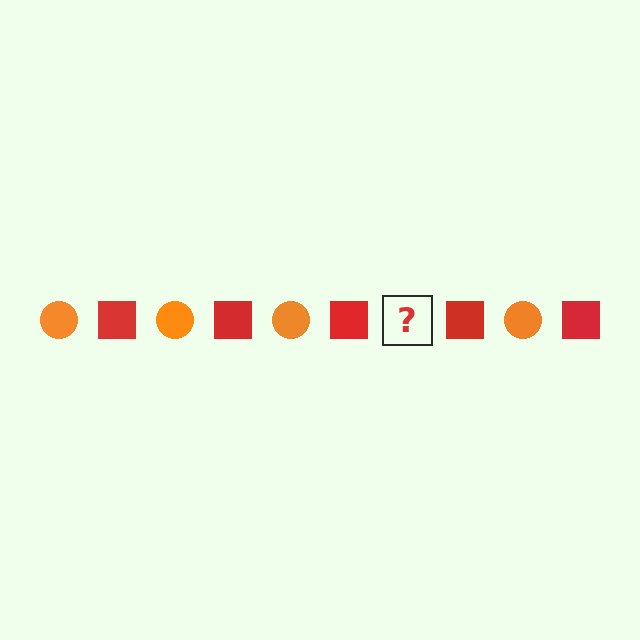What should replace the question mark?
The question mark should be replaced with an orange circle.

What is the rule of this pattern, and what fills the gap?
The rule is that the pattern alternates between orange circle and red square. The gap should be filled with an orange circle.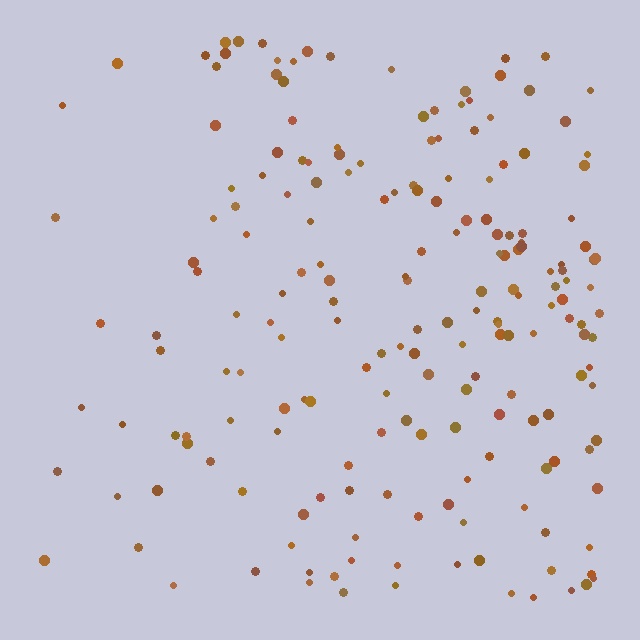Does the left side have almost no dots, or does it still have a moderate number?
Still a moderate number, just noticeably fewer than the right.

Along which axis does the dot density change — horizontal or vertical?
Horizontal.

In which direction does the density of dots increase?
From left to right, with the right side densest.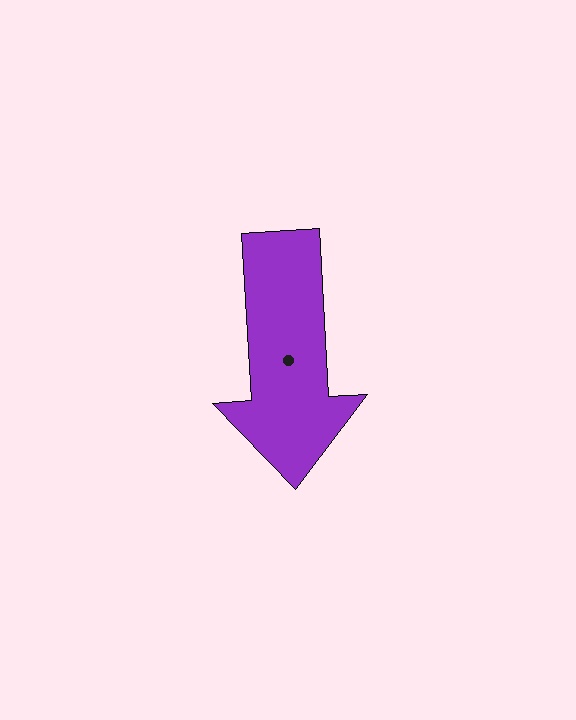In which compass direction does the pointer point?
South.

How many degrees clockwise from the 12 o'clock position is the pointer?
Approximately 177 degrees.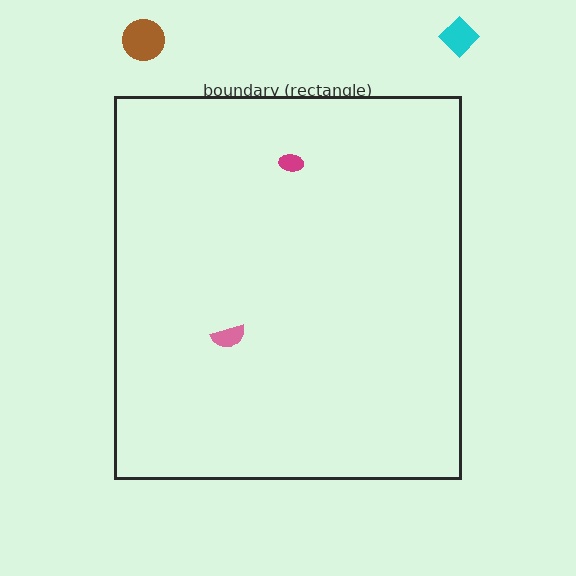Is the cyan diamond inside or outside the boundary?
Outside.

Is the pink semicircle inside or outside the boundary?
Inside.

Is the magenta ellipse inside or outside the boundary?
Inside.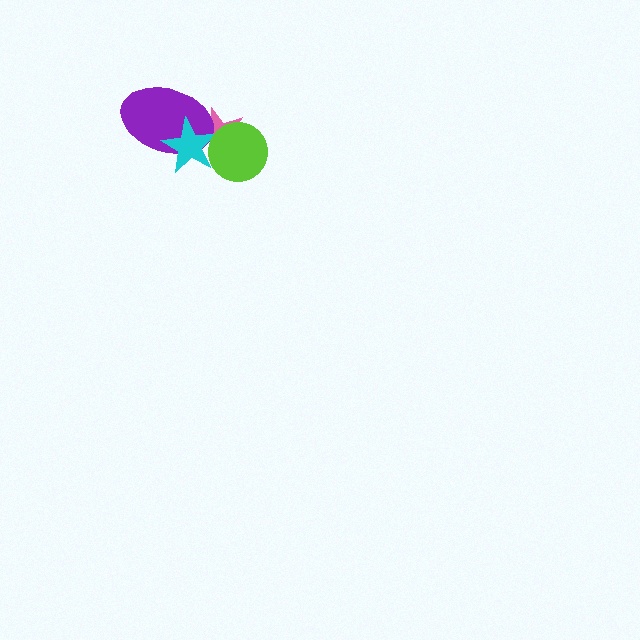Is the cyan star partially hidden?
Yes, it is partially covered by another shape.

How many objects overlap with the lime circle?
2 objects overlap with the lime circle.